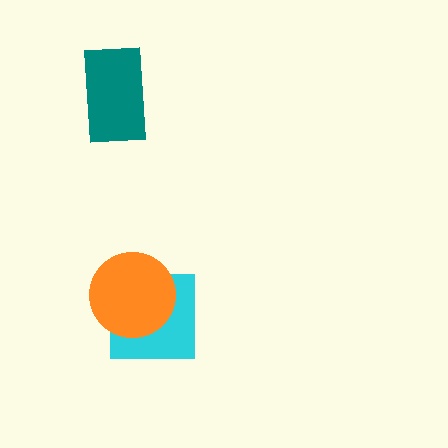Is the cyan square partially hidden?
Yes, it is partially covered by another shape.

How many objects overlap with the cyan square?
1 object overlaps with the cyan square.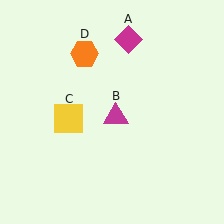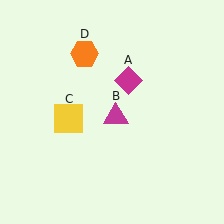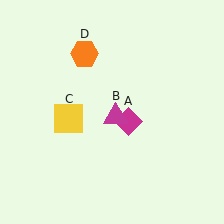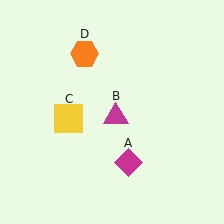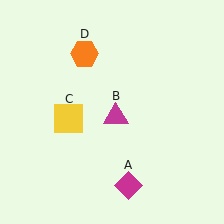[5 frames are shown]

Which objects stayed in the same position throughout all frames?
Magenta triangle (object B) and yellow square (object C) and orange hexagon (object D) remained stationary.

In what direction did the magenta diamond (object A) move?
The magenta diamond (object A) moved down.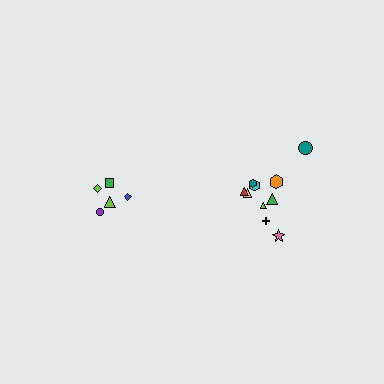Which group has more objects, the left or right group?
The right group.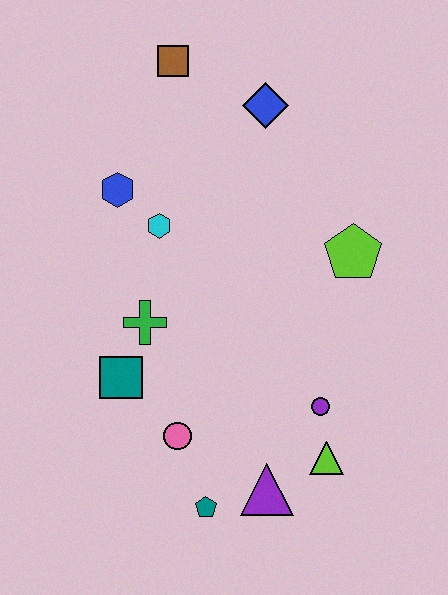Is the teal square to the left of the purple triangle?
Yes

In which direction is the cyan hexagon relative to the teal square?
The cyan hexagon is above the teal square.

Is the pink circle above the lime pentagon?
No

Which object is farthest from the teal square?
The brown square is farthest from the teal square.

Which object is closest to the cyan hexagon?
The blue hexagon is closest to the cyan hexagon.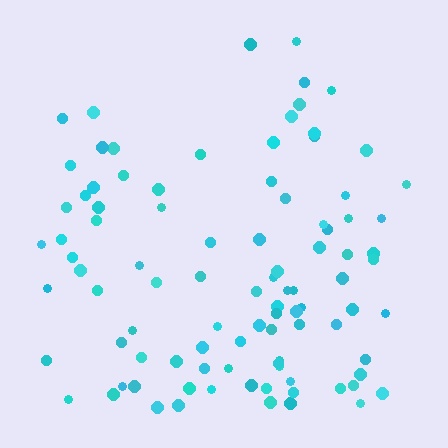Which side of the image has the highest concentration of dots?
The bottom.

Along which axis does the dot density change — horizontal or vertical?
Vertical.